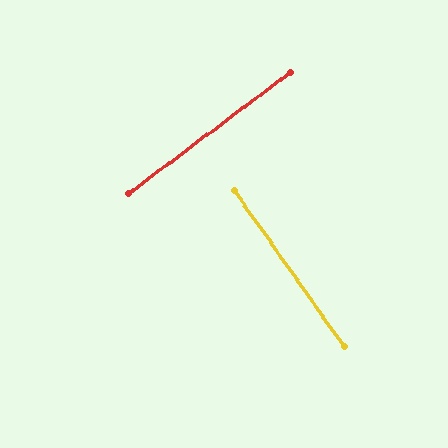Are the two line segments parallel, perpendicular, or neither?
Perpendicular — they meet at approximately 88°.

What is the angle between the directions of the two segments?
Approximately 88 degrees.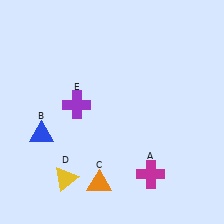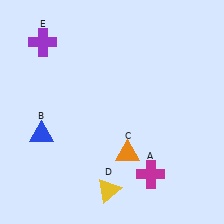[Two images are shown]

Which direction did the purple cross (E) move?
The purple cross (E) moved up.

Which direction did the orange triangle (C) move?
The orange triangle (C) moved up.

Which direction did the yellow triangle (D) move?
The yellow triangle (D) moved right.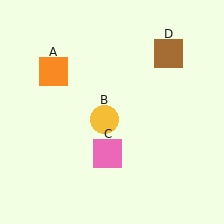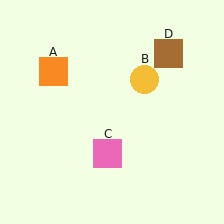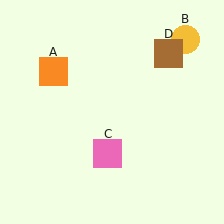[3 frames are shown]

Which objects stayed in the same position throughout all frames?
Orange square (object A) and pink square (object C) and brown square (object D) remained stationary.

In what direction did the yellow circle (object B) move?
The yellow circle (object B) moved up and to the right.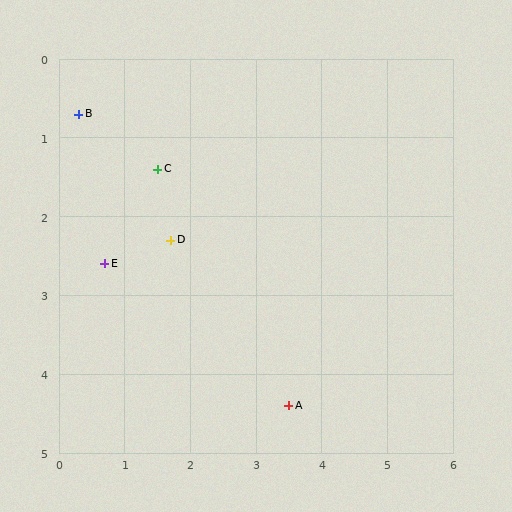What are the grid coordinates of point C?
Point C is at approximately (1.5, 1.4).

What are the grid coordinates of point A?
Point A is at approximately (3.5, 4.4).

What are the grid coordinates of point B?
Point B is at approximately (0.3, 0.7).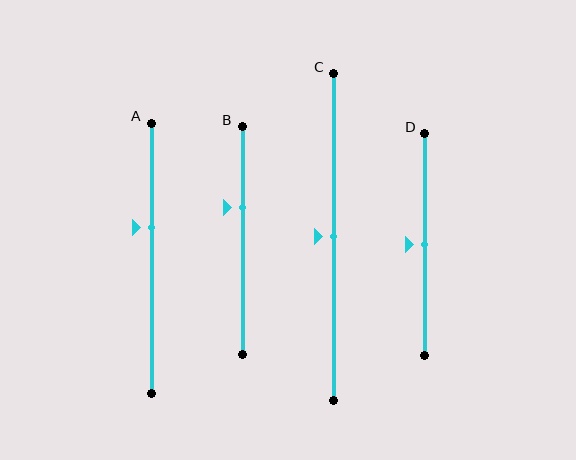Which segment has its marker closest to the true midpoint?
Segment C has its marker closest to the true midpoint.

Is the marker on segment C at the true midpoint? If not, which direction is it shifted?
Yes, the marker on segment C is at the true midpoint.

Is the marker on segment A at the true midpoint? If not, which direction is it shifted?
No, the marker on segment A is shifted upward by about 11% of the segment length.